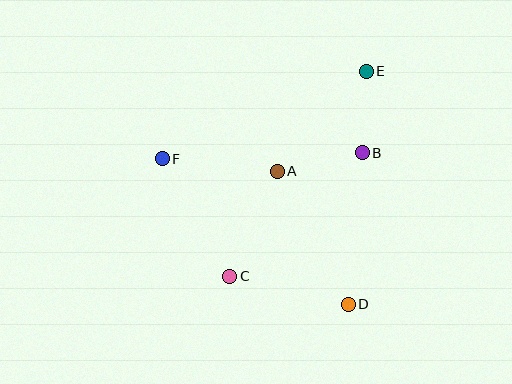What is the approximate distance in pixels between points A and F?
The distance between A and F is approximately 115 pixels.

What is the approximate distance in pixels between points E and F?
The distance between E and F is approximately 222 pixels.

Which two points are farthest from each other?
Points C and E are farthest from each other.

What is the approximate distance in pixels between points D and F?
The distance between D and F is approximately 236 pixels.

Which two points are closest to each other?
Points B and E are closest to each other.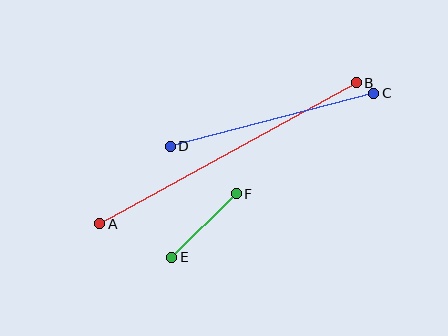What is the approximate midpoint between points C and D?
The midpoint is at approximately (272, 120) pixels.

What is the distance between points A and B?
The distance is approximately 293 pixels.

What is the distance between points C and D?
The distance is approximately 210 pixels.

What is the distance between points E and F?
The distance is approximately 90 pixels.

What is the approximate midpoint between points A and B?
The midpoint is at approximately (228, 153) pixels.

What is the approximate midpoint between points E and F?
The midpoint is at approximately (204, 225) pixels.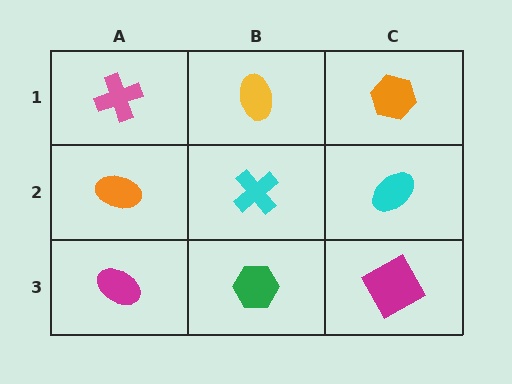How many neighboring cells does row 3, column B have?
3.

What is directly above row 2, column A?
A pink cross.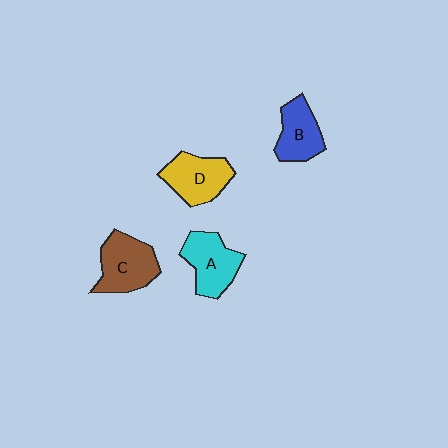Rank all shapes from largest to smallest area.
From largest to smallest: C (brown), D (yellow), A (cyan), B (blue).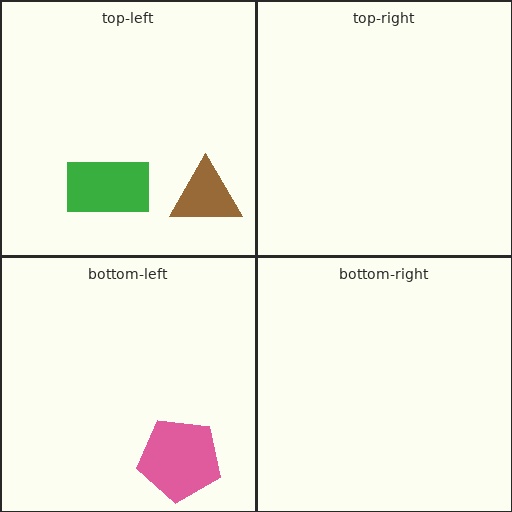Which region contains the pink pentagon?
The bottom-left region.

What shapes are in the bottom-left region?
The pink pentagon.